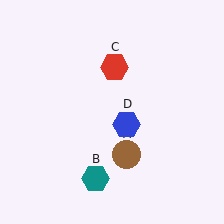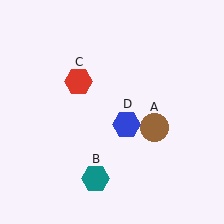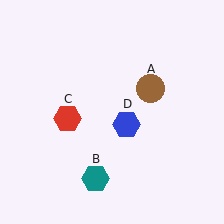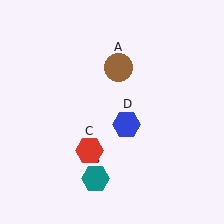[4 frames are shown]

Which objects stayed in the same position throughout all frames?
Teal hexagon (object B) and blue hexagon (object D) remained stationary.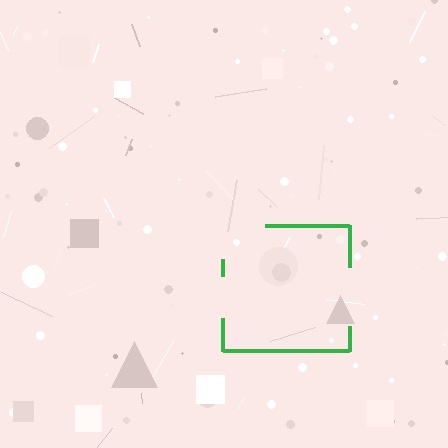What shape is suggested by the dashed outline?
The dashed outline suggests a square.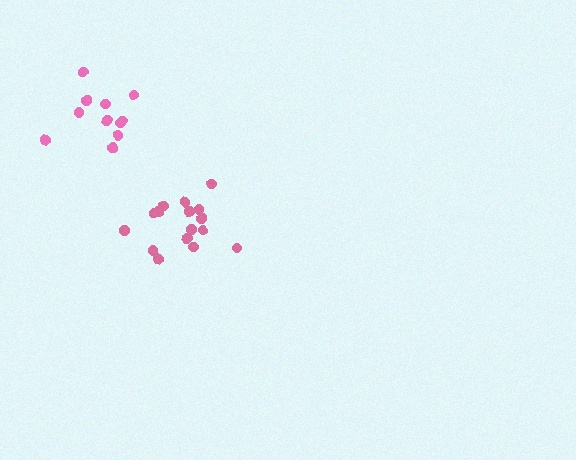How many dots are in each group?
Group 1: 11 dots, Group 2: 16 dots (27 total).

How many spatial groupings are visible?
There are 2 spatial groupings.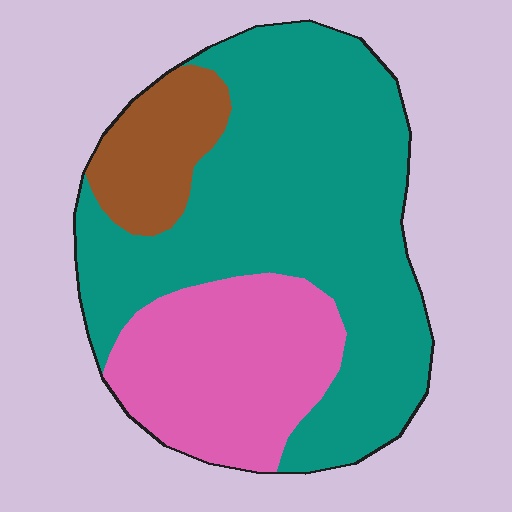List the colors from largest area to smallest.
From largest to smallest: teal, pink, brown.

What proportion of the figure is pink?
Pink covers roughly 25% of the figure.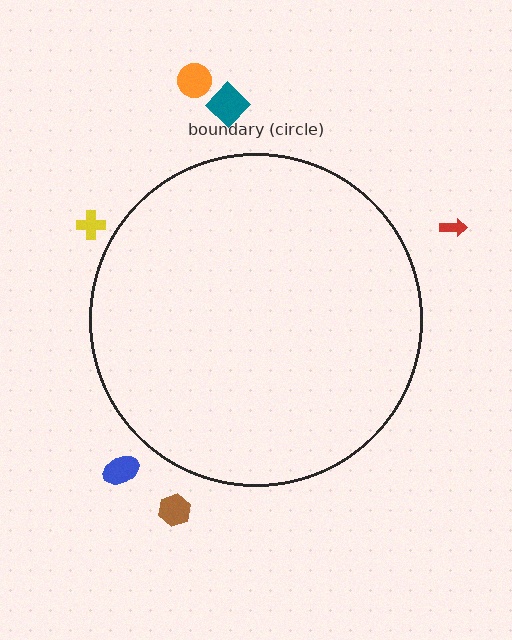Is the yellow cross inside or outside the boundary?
Outside.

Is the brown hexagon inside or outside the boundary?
Outside.